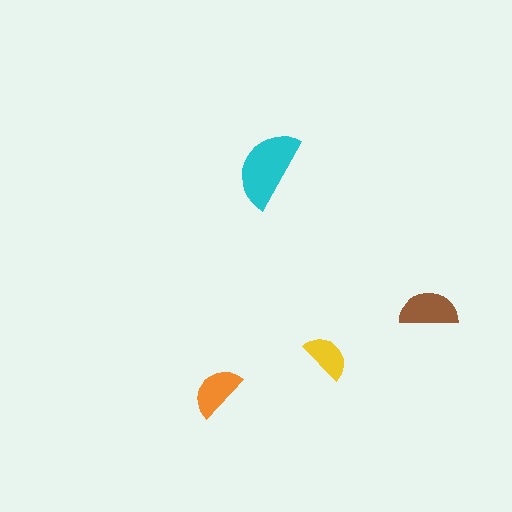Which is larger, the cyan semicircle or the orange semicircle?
The cyan one.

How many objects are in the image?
There are 4 objects in the image.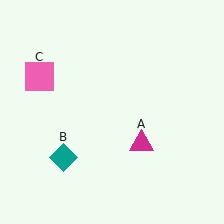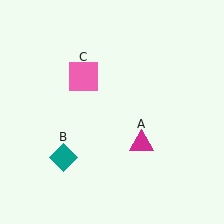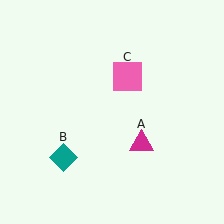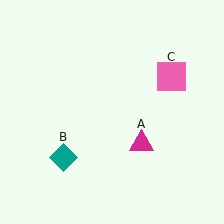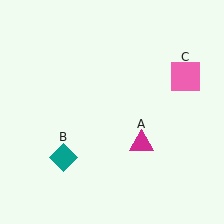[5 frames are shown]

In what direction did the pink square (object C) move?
The pink square (object C) moved right.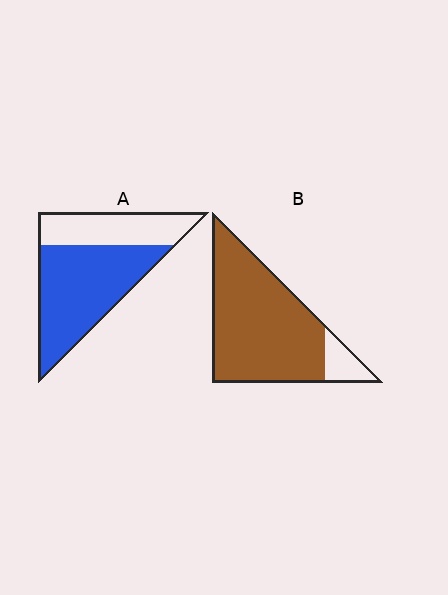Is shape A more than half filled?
Yes.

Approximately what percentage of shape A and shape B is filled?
A is approximately 65% and B is approximately 90%.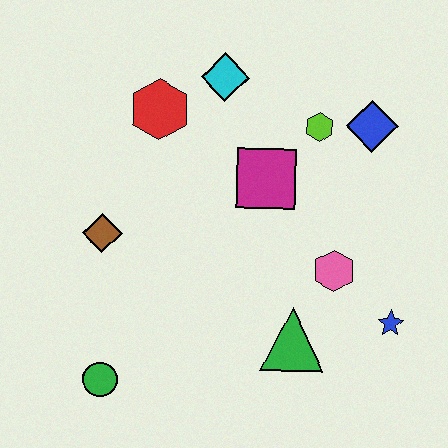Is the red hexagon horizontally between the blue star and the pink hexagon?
No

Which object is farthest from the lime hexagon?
The green circle is farthest from the lime hexagon.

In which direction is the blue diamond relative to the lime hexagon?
The blue diamond is to the right of the lime hexagon.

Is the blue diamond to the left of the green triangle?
No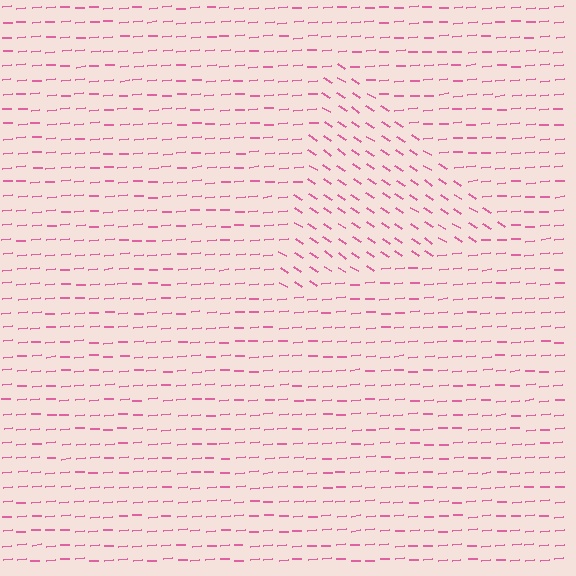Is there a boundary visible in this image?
Yes, there is a texture boundary formed by a change in line orientation.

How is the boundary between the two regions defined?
The boundary is defined purely by a change in line orientation (approximately 38 degrees difference). All lines are the same color and thickness.